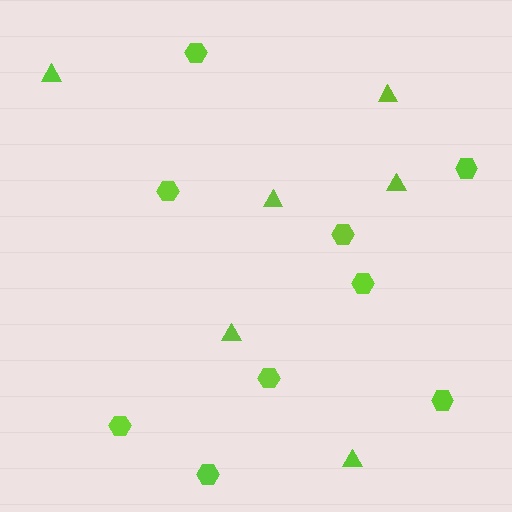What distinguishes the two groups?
There are 2 groups: one group of triangles (6) and one group of hexagons (9).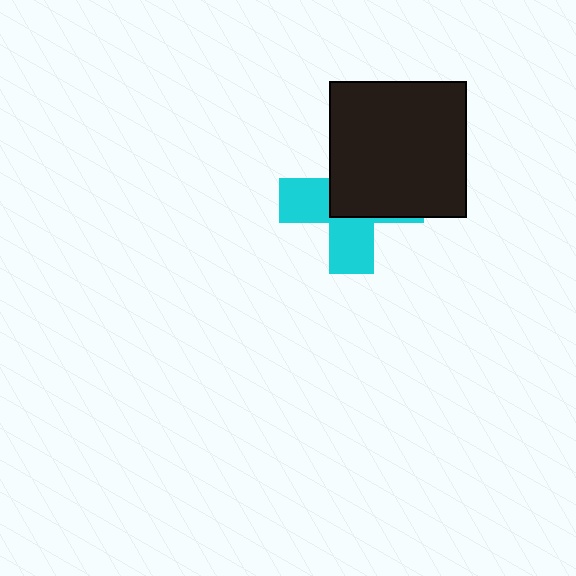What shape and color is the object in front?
The object in front is a black square.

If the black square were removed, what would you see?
You would see the complete cyan cross.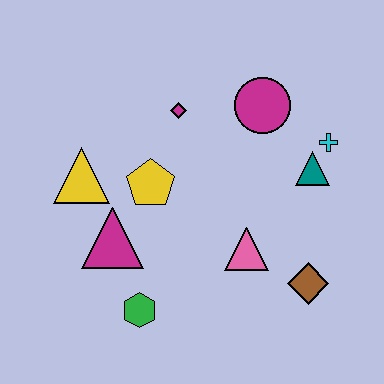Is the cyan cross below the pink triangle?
No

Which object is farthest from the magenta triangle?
The cyan cross is farthest from the magenta triangle.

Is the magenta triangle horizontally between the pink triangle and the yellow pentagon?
No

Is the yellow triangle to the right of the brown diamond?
No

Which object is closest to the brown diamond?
The pink triangle is closest to the brown diamond.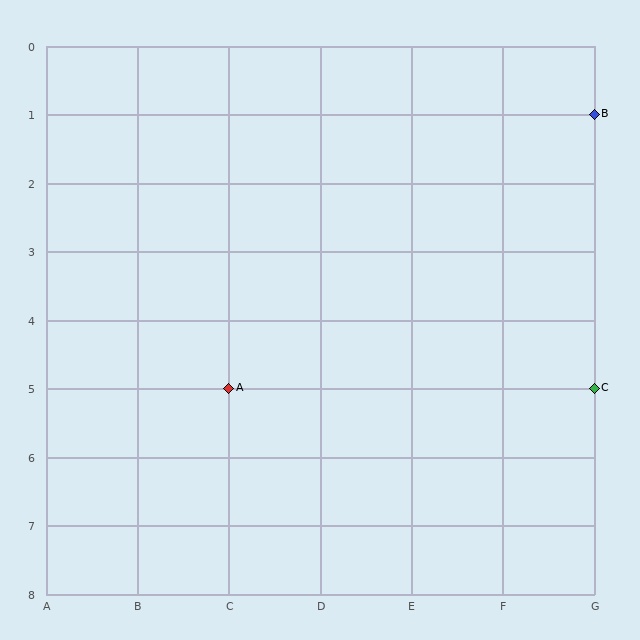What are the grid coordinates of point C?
Point C is at grid coordinates (G, 5).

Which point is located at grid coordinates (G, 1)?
Point B is at (G, 1).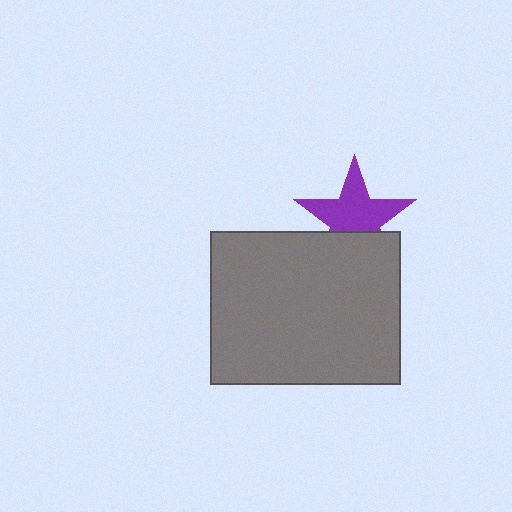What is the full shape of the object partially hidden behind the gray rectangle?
The partially hidden object is a purple star.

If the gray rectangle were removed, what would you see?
You would see the complete purple star.